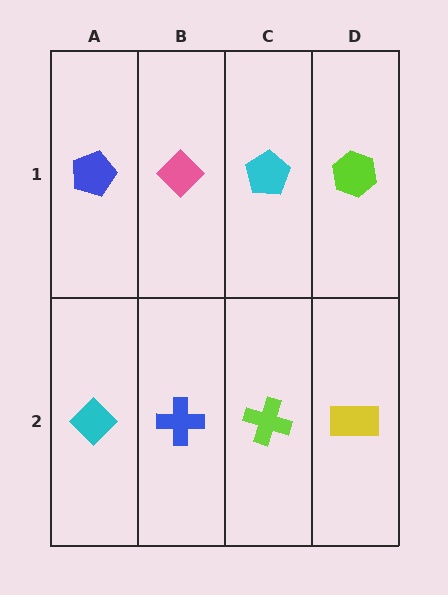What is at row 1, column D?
A lime hexagon.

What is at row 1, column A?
A blue pentagon.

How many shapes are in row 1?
4 shapes.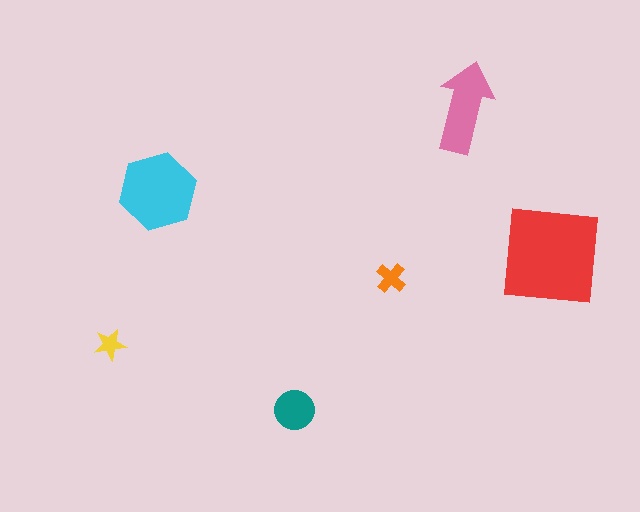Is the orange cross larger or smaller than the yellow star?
Larger.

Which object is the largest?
The red square.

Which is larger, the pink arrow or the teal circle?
The pink arrow.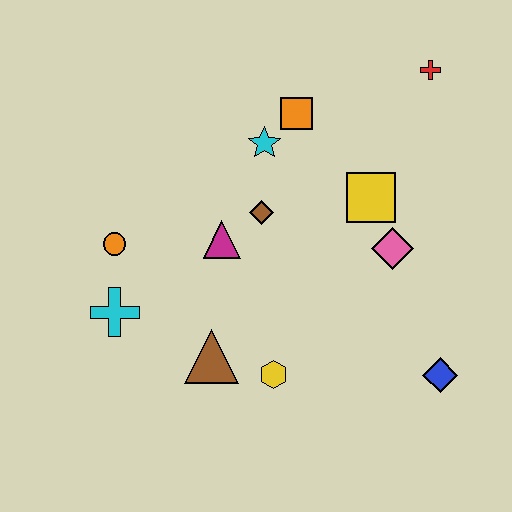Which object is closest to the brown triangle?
The yellow hexagon is closest to the brown triangle.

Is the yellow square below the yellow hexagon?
No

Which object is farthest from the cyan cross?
The red cross is farthest from the cyan cross.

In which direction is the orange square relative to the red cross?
The orange square is to the left of the red cross.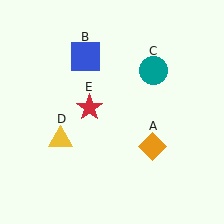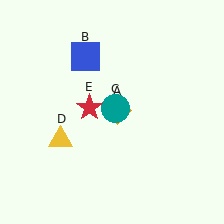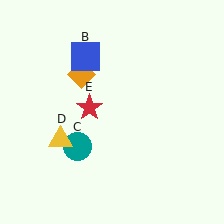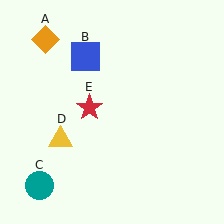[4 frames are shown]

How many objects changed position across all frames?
2 objects changed position: orange diamond (object A), teal circle (object C).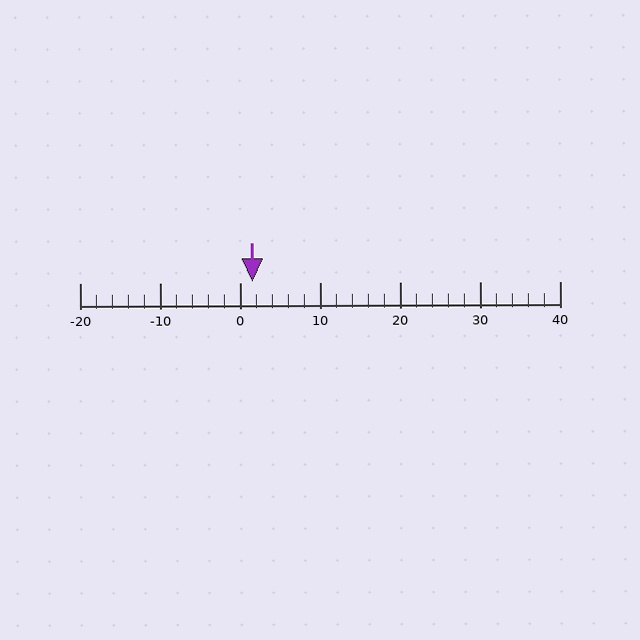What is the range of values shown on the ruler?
The ruler shows values from -20 to 40.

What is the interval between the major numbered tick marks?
The major tick marks are spaced 10 units apart.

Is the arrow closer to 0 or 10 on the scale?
The arrow is closer to 0.